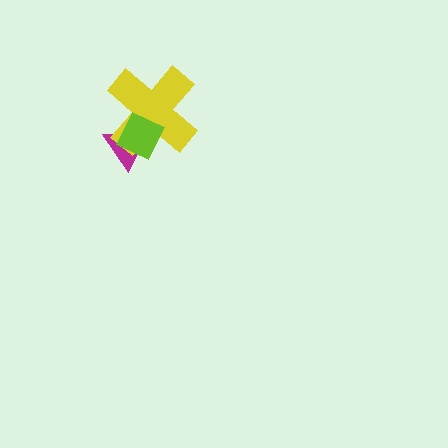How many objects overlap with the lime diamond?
2 objects overlap with the lime diamond.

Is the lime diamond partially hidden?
No, no other shape covers it.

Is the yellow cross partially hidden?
Yes, it is partially covered by another shape.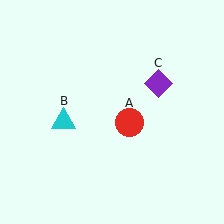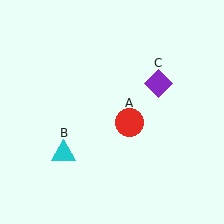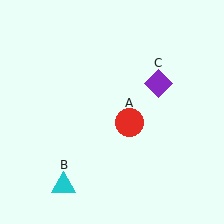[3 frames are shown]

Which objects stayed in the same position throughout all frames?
Red circle (object A) and purple diamond (object C) remained stationary.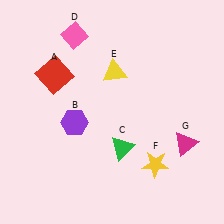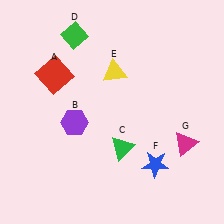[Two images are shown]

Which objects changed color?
D changed from pink to green. F changed from yellow to blue.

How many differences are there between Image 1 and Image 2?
There are 2 differences between the two images.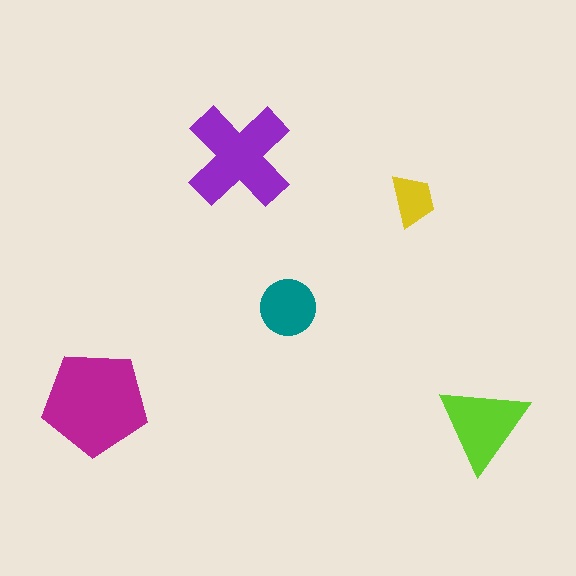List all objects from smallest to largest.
The yellow trapezoid, the teal circle, the lime triangle, the purple cross, the magenta pentagon.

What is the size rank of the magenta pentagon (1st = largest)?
1st.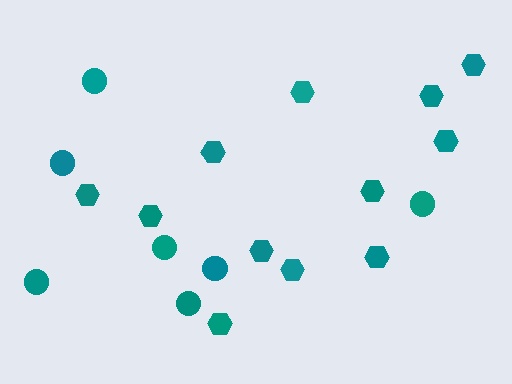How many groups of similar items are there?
There are 2 groups: one group of hexagons (12) and one group of circles (7).